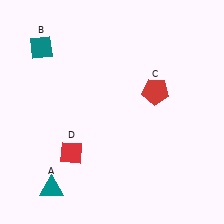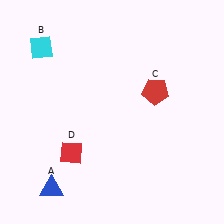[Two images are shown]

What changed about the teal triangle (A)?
In Image 1, A is teal. In Image 2, it changed to blue.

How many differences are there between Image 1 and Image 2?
There are 2 differences between the two images.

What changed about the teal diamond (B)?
In Image 1, B is teal. In Image 2, it changed to cyan.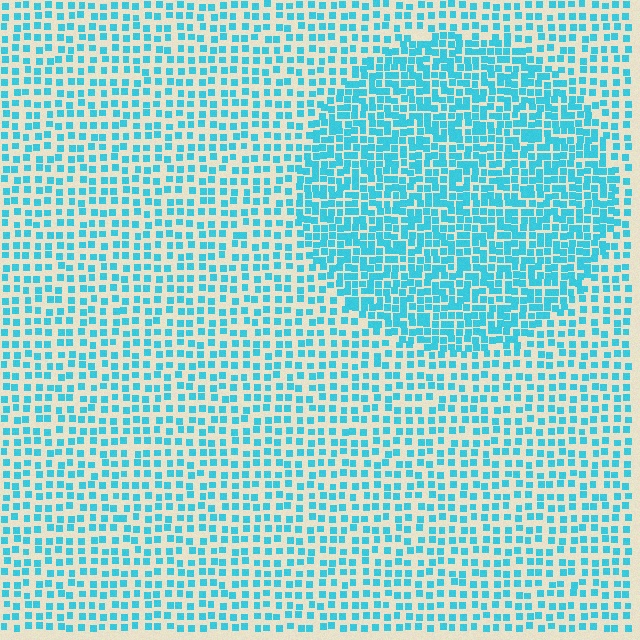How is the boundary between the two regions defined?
The boundary is defined by a change in element density (approximately 1.9x ratio). All elements are the same color, size, and shape.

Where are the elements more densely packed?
The elements are more densely packed inside the circle boundary.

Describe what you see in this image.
The image contains small cyan elements arranged at two different densities. A circle-shaped region is visible where the elements are more densely packed than the surrounding area.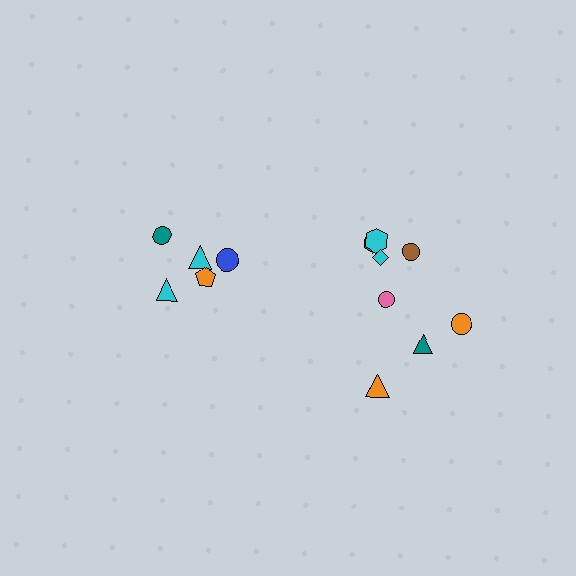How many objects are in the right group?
There are 8 objects.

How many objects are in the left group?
There are 5 objects.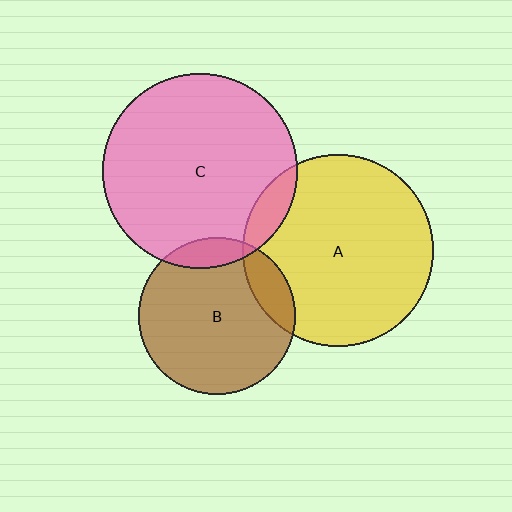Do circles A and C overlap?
Yes.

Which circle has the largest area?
Circle C (pink).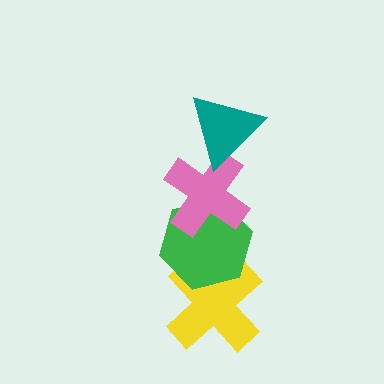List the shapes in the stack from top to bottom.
From top to bottom: the teal triangle, the pink cross, the green hexagon, the yellow cross.